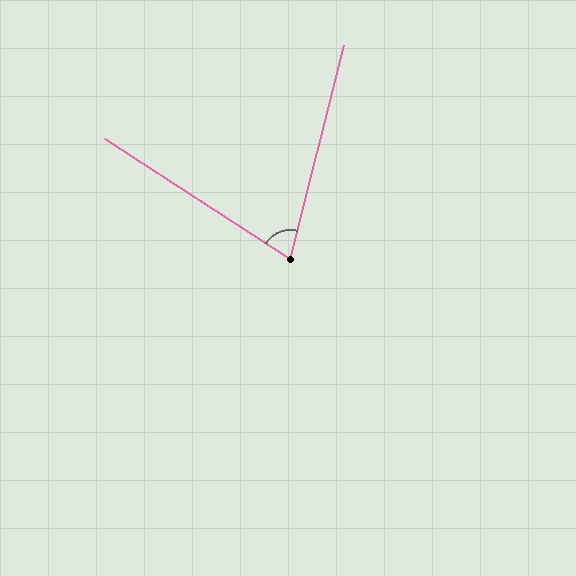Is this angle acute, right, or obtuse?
It is acute.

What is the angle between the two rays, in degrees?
Approximately 71 degrees.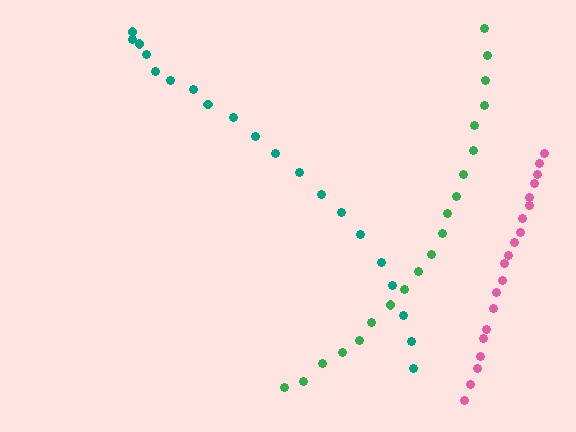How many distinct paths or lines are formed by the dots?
There are 3 distinct paths.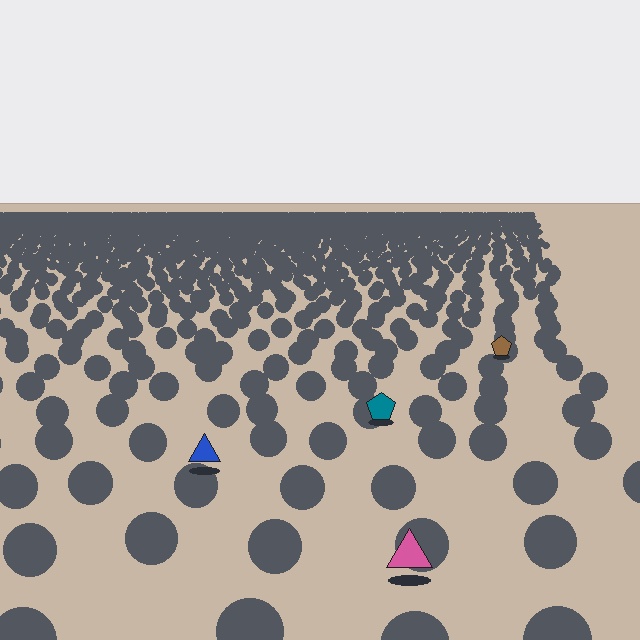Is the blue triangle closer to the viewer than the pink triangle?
No. The pink triangle is closer — you can tell from the texture gradient: the ground texture is coarser near it.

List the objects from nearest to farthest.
From nearest to farthest: the pink triangle, the blue triangle, the teal pentagon, the brown pentagon.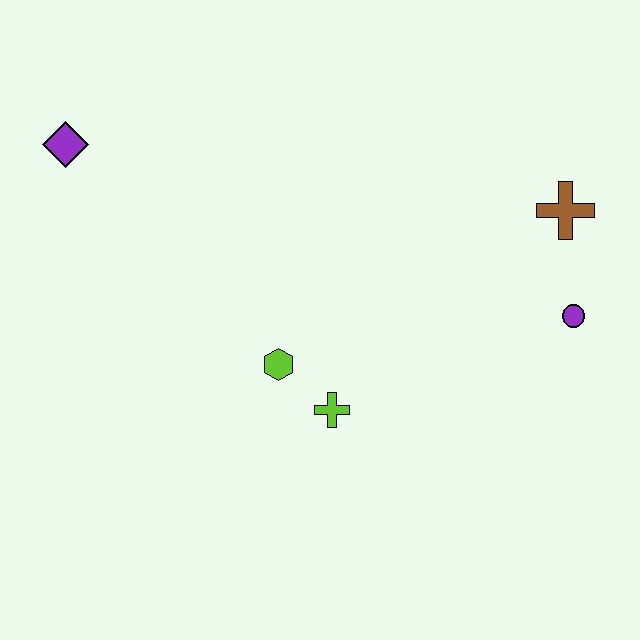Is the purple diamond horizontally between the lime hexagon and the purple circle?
No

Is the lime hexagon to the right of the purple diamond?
Yes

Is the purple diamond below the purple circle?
No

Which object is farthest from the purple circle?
The purple diamond is farthest from the purple circle.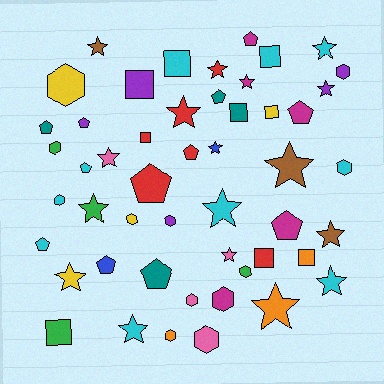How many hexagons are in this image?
There are 12 hexagons.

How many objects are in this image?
There are 50 objects.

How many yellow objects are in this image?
There are 4 yellow objects.